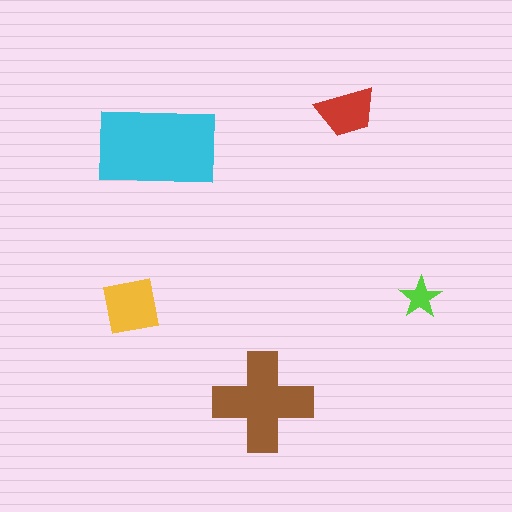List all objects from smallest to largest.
The lime star, the red trapezoid, the yellow square, the brown cross, the cyan rectangle.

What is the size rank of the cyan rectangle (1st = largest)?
1st.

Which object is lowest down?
The brown cross is bottommost.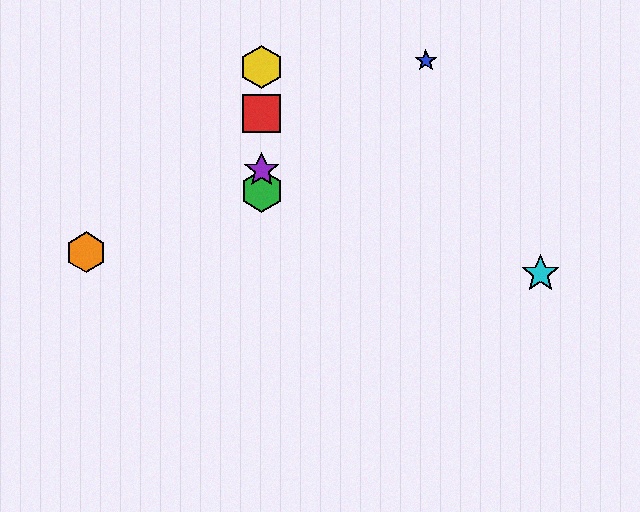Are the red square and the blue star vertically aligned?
No, the red square is at x≈262 and the blue star is at x≈426.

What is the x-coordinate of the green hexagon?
The green hexagon is at x≈262.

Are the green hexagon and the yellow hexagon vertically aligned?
Yes, both are at x≈262.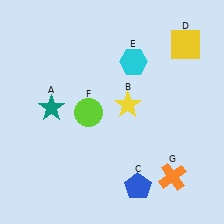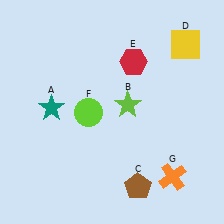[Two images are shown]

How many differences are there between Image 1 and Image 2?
There are 3 differences between the two images.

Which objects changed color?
B changed from yellow to lime. C changed from blue to brown. E changed from cyan to red.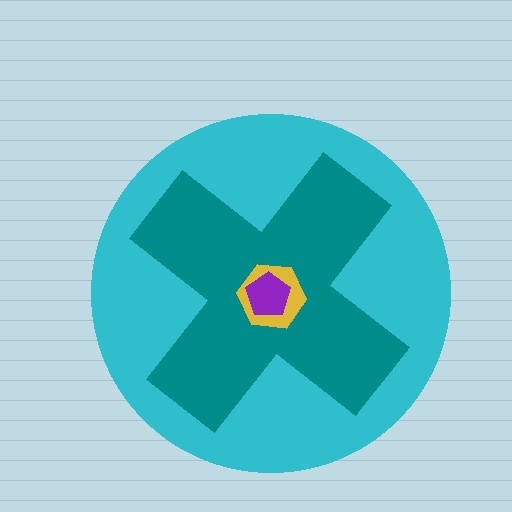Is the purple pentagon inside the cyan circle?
Yes.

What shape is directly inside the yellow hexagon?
The purple pentagon.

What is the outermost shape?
The cyan circle.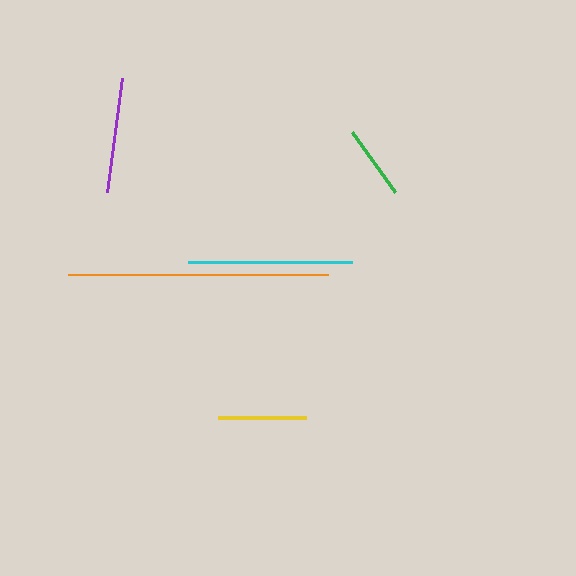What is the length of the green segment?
The green segment is approximately 74 pixels long.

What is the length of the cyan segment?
The cyan segment is approximately 164 pixels long.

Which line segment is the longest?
The orange line is the longest at approximately 260 pixels.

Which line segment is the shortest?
The green line is the shortest at approximately 74 pixels.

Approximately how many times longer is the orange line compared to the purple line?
The orange line is approximately 2.3 times the length of the purple line.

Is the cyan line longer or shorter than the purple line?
The cyan line is longer than the purple line.